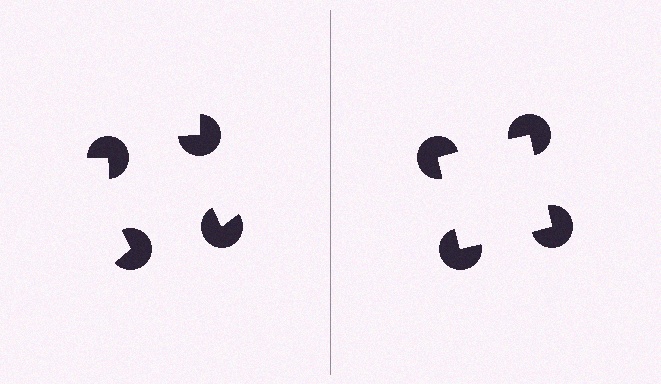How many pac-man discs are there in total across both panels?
8 — 4 on each side.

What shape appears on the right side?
An illusory square.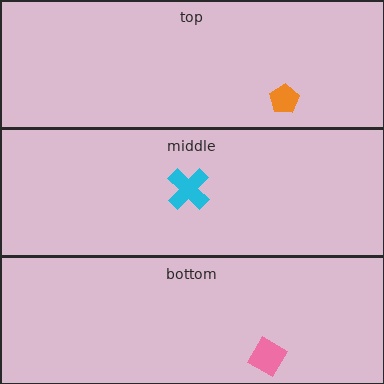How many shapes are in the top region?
1.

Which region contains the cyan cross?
The middle region.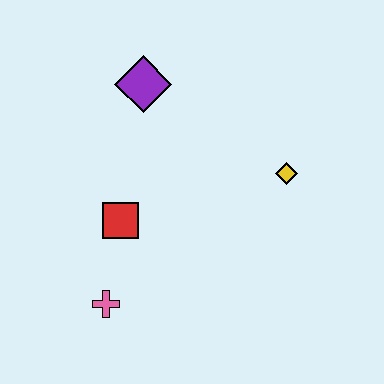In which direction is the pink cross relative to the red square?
The pink cross is below the red square.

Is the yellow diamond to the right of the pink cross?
Yes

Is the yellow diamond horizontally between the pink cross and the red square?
No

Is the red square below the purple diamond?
Yes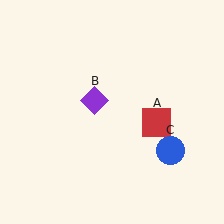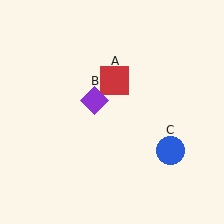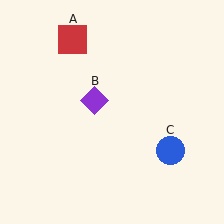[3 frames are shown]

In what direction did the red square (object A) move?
The red square (object A) moved up and to the left.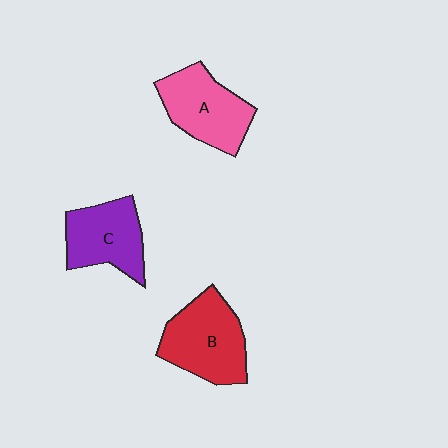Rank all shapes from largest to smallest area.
From largest to smallest: B (red), A (pink), C (purple).